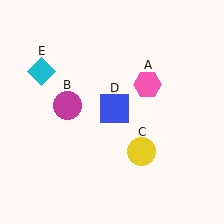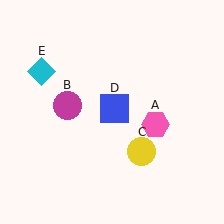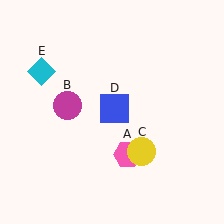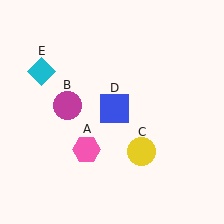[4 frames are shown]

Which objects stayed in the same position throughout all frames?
Magenta circle (object B) and yellow circle (object C) and blue square (object D) and cyan diamond (object E) remained stationary.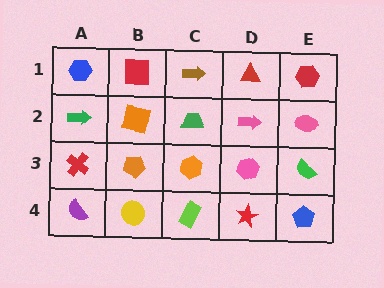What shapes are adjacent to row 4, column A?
A red cross (row 3, column A), a yellow circle (row 4, column B).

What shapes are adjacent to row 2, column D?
A red triangle (row 1, column D), a pink hexagon (row 3, column D), a green trapezoid (row 2, column C), a pink ellipse (row 2, column E).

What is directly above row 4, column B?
An orange pentagon.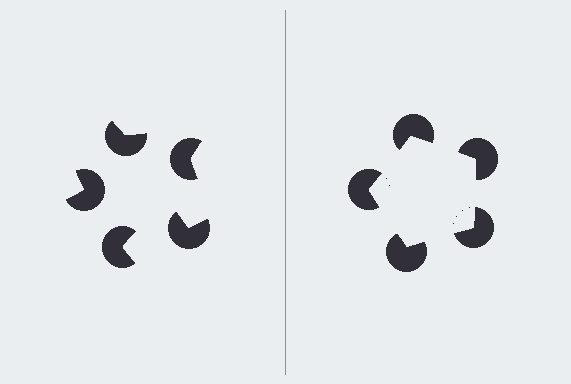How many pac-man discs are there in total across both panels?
10 — 5 on each side.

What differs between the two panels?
The pac-man discs are positioned identically on both sides; only the wedge orientations differ. On the right they align to a pentagon; on the left they are misaligned.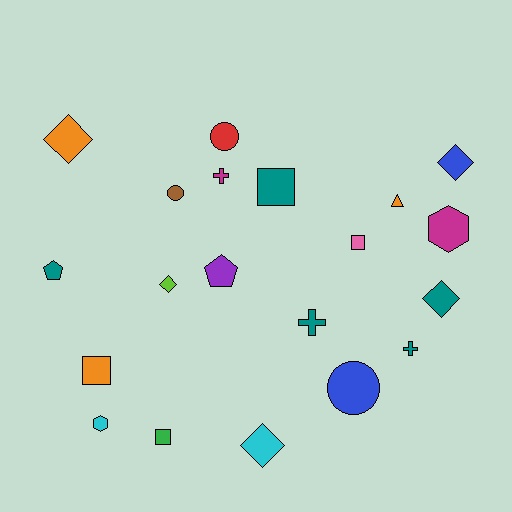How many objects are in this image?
There are 20 objects.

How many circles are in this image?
There are 3 circles.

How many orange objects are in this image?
There are 3 orange objects.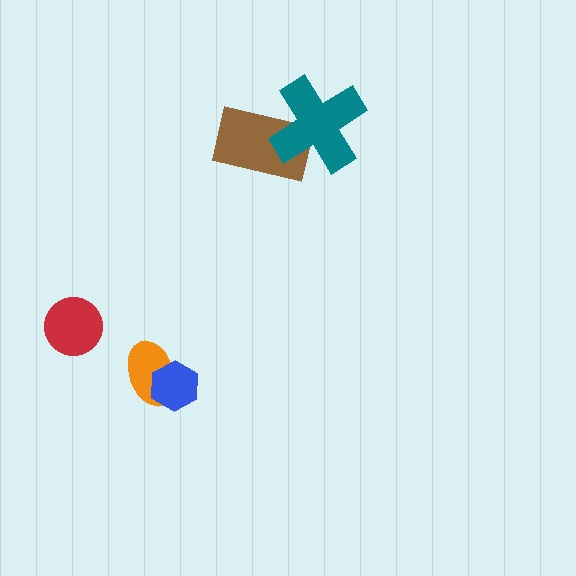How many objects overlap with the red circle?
0 objects overlap with the red circle.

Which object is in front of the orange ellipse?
The blue hexagon is in front of the orange ellipse.